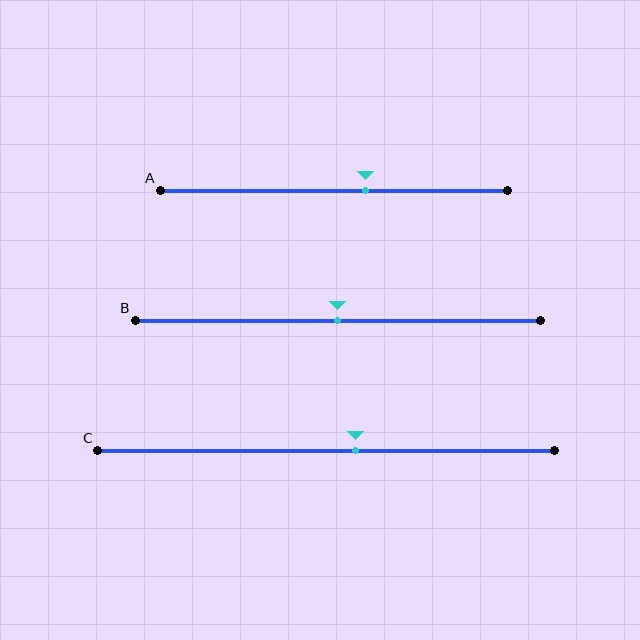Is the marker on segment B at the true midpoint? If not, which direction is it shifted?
Yes, the marker on segment B is at the true midpoint.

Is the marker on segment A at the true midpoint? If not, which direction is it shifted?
No, the marker on segment A is shifted to the right by about 9% of the segment length.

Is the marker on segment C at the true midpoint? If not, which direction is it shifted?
No, the marker on segment C is shifted to the right by about 7% of the segment length.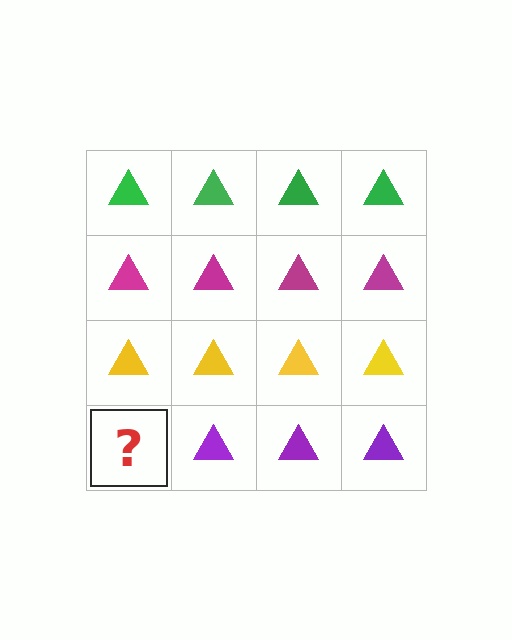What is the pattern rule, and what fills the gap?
The rule is that each row has a consistent color. The gap should be filled with a purple triangle.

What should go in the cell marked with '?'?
The missing cell should contain a purple triangle.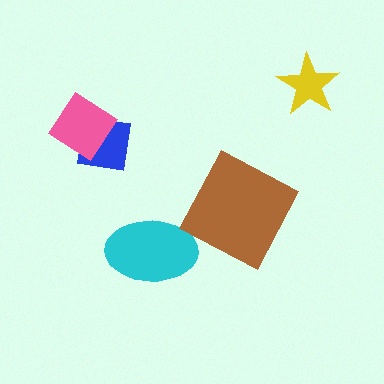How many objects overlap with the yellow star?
0 objects overlap with the yellow star.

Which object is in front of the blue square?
The pink diamond is in front of the blue square.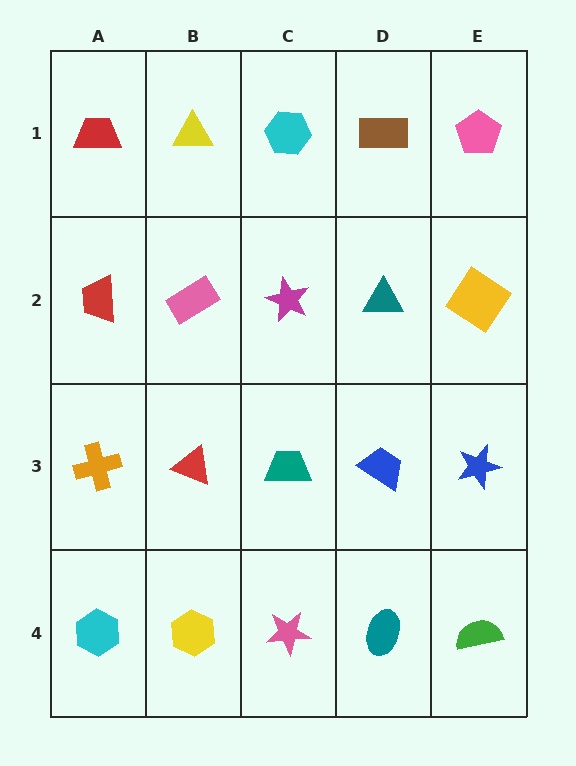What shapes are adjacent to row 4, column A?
An orange cross (row 3, column A), a yellow hexagon (row 4, column B).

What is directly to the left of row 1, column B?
A red trapezoid.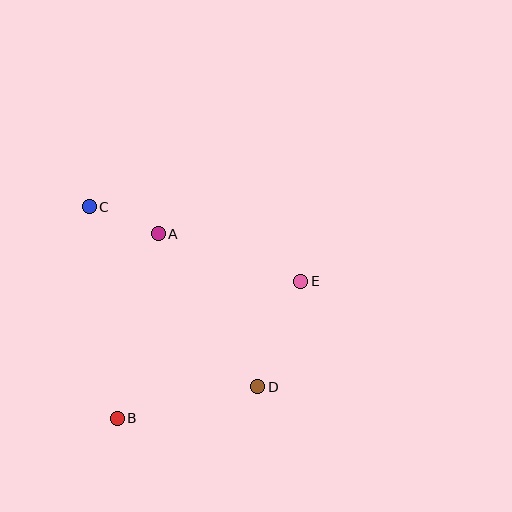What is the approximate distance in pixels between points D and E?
The distance between D and E is approximately 114 pixels.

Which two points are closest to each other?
Points A and C are closest to each other.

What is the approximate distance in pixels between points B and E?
The distance between B and E is approximately 229 pixels.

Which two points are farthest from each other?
Points C and D are farthest from each other.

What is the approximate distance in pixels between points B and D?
The distance between B and D is approximately 144 pixels.